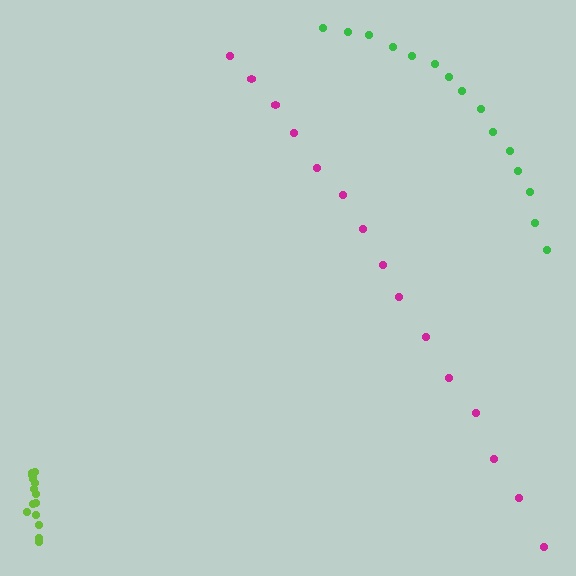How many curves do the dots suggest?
There are 3 distinct paths.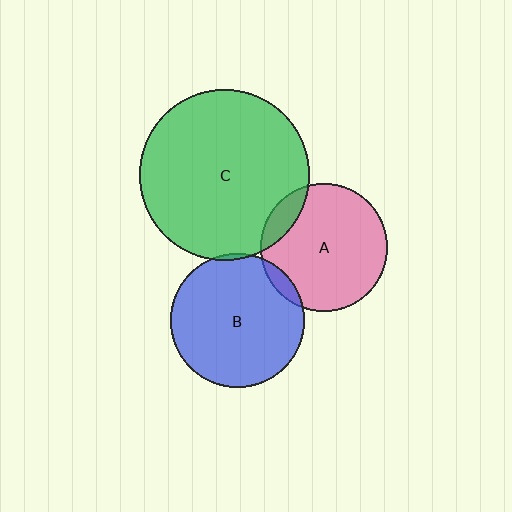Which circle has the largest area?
Circle C (green).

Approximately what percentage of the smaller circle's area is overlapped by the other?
Approximately 5%.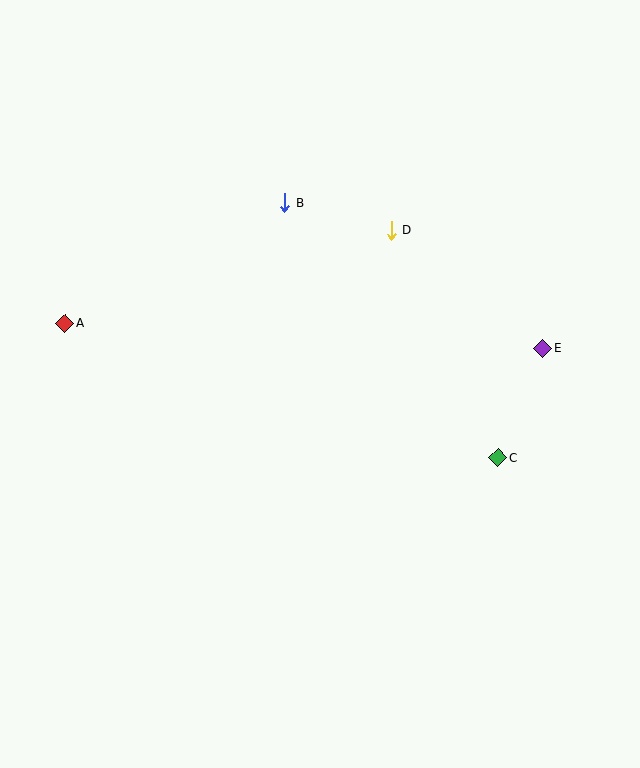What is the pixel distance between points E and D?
The distance between E and D is 192 pixels.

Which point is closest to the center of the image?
Point D at (391, 230) is closest to the center.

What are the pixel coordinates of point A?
Point A is at (65, 324).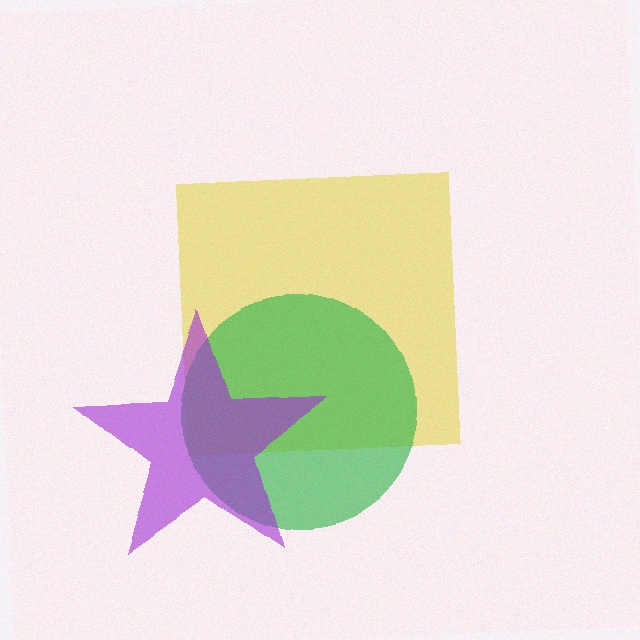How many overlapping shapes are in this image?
There are 3 overlapping shapes in the image.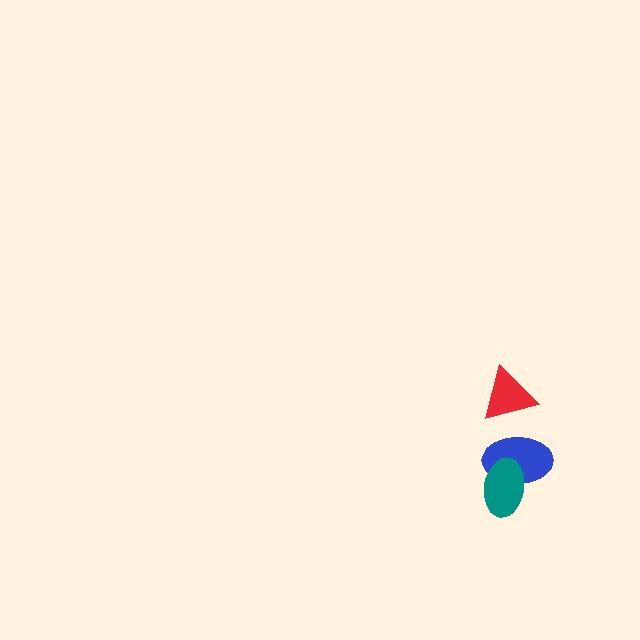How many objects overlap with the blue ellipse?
1 object overlaps with the blue ellipse.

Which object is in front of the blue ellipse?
The teal ellipse is in front of the blue ellipse.